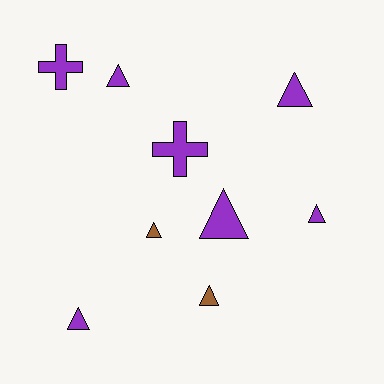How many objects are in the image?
There are 9 objects.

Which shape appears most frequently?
Triangle, with 7 objects.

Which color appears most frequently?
Purple, with 7 objects.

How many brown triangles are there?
There are 2 brown triangles.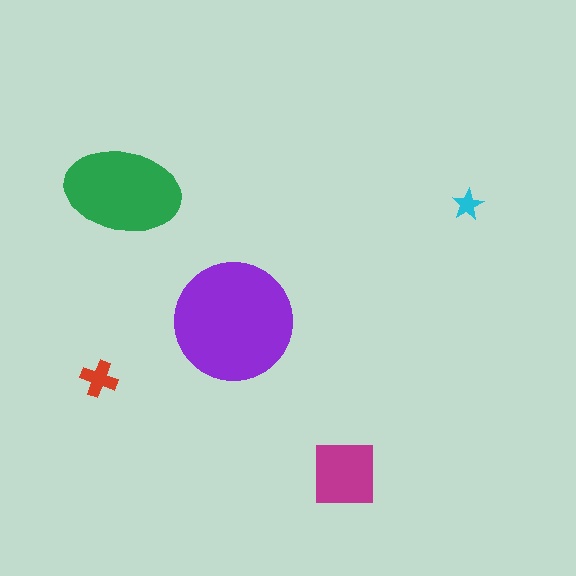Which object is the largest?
The purple circle.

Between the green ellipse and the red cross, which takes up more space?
The green ellipse.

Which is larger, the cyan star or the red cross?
The red cross.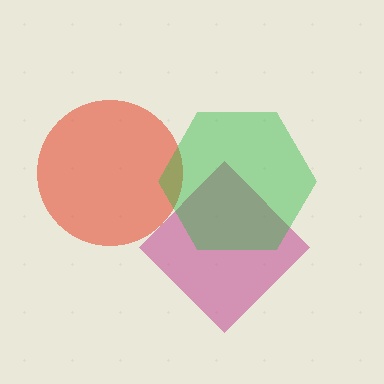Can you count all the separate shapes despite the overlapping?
Yes, there are 3 separate shapes.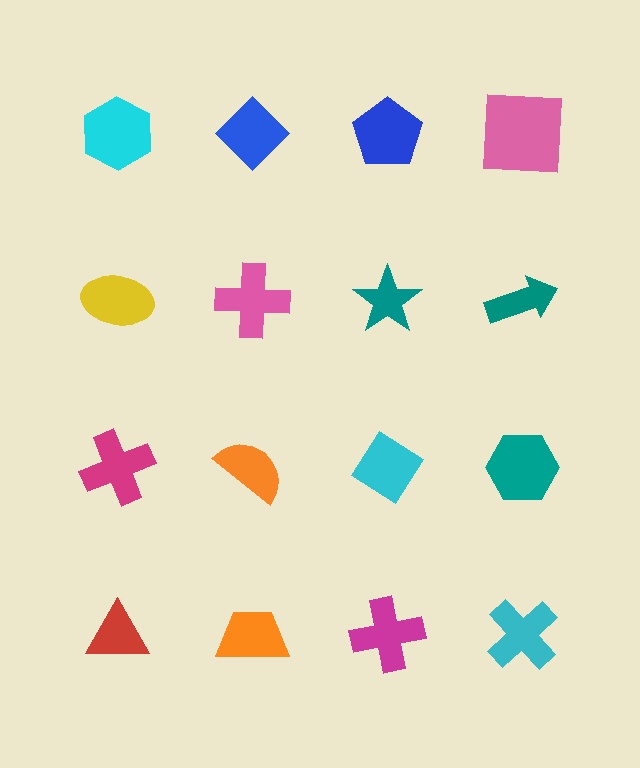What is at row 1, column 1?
A cyan hexagon.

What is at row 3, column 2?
An orange semicircle.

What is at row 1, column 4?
A pink square.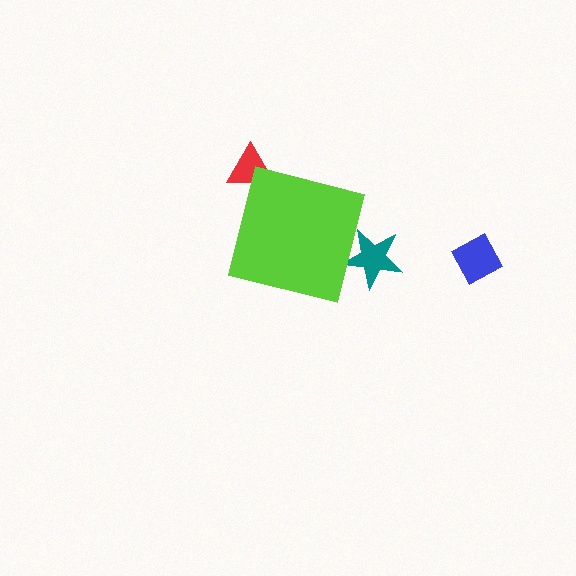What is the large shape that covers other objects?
A lime square.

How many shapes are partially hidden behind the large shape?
2 shapes are partially hidden.